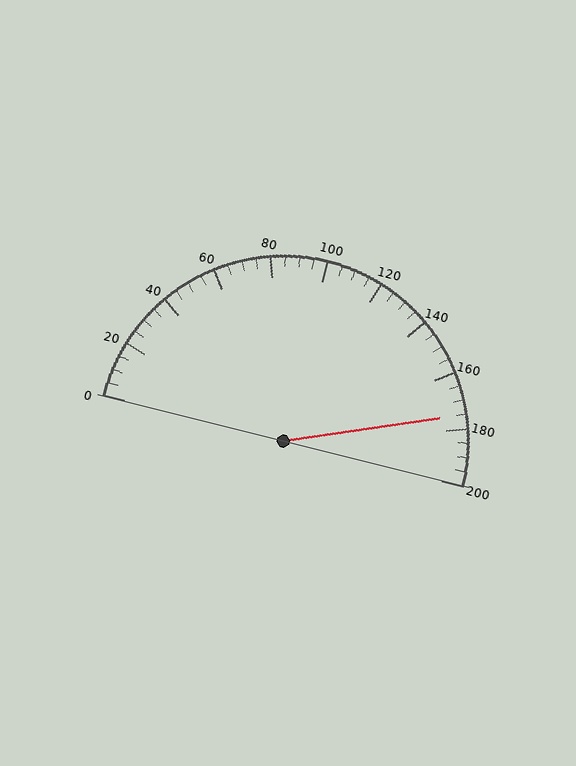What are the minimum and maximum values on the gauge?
The gauge ranges from 0 to 200.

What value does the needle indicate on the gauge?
The needle indicates approximately 175.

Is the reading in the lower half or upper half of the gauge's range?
The reading is in the upper half of the range (0 to 200).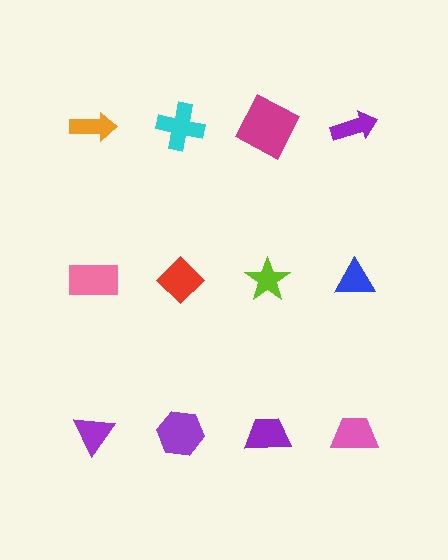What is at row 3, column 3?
A purple trapezoid.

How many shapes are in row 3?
4 shapes.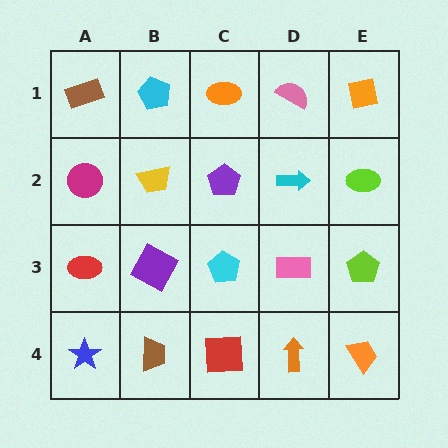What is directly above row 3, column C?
A purple pentagon.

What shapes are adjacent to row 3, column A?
A magenta circle (row 2, column A), a blue star (row 4, column A), a purple square (row 3, column B).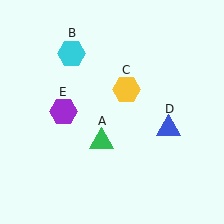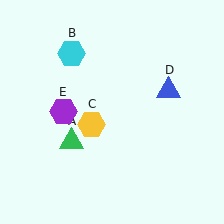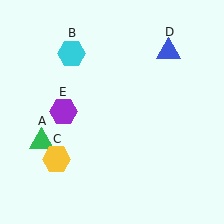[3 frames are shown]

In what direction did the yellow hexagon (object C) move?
The yellow hexagon (object C) moved down and to the left.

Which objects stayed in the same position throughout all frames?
Cyan hexagon (object B) and purple hexagon (object E) remained stationary.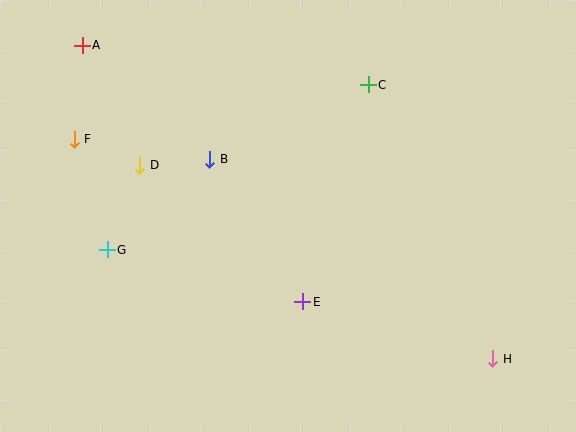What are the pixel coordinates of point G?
Point G is at (107, 250).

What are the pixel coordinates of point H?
Point H is at (493, 359).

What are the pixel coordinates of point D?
Point D is at (140, 165).